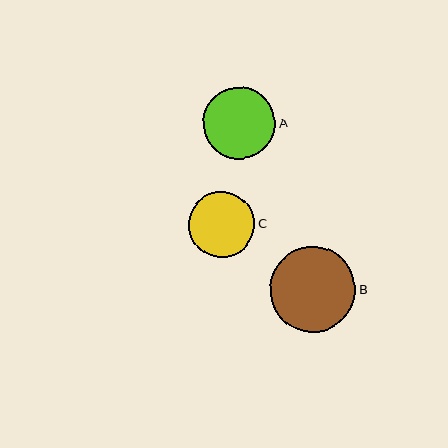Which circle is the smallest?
Circle C is the smallest with a size of approximately 66 pixels.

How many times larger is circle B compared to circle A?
Circle B is approximately 1.2 times the size of circle A.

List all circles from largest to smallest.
From largest to smallest: B, A, C.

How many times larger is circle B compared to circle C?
Circle B is approximately 1.3 times the size of circle C.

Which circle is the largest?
Circle B is the largest with a size of approximately 85 pixels.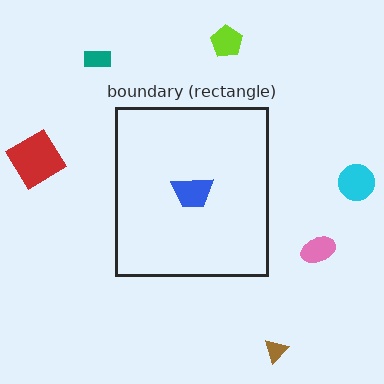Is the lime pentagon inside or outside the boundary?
Outside.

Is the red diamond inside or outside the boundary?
Outside.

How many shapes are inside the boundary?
1 inside, 6 outside.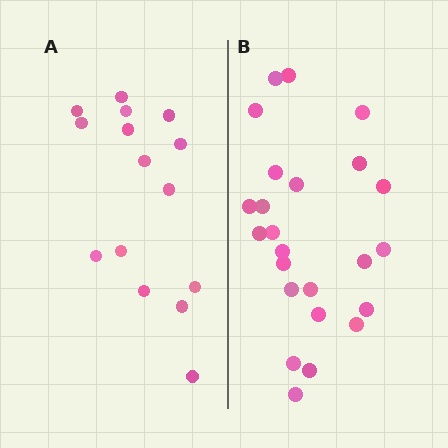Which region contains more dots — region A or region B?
Region B (the right region) has more dots.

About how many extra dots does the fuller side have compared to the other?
Region B has roughly 8 or so more dots than region A.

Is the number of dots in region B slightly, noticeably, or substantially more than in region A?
Region B has substantially more. The ratio is roughly 1.6 to 1.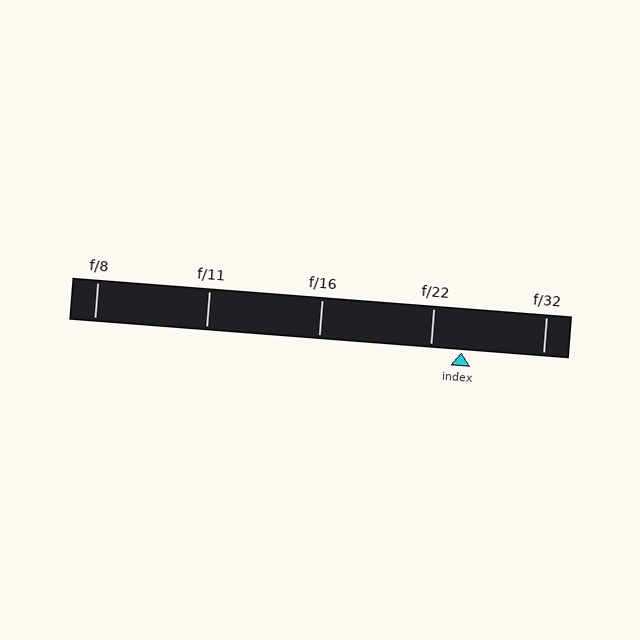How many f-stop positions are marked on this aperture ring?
There are 5 f-stop positions marked.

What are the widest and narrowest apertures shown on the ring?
The widest aperture shown is f/8 and the narrowest is f/32.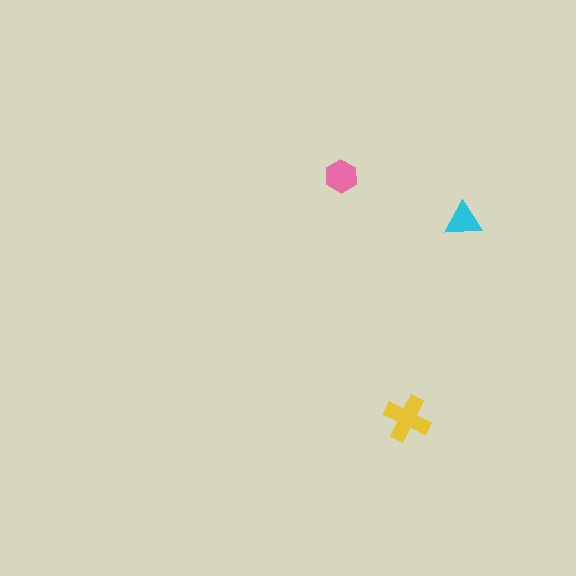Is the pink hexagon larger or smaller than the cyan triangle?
Larger.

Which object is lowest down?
The yellow cross is bottommost.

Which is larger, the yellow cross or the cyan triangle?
The yellow cross.